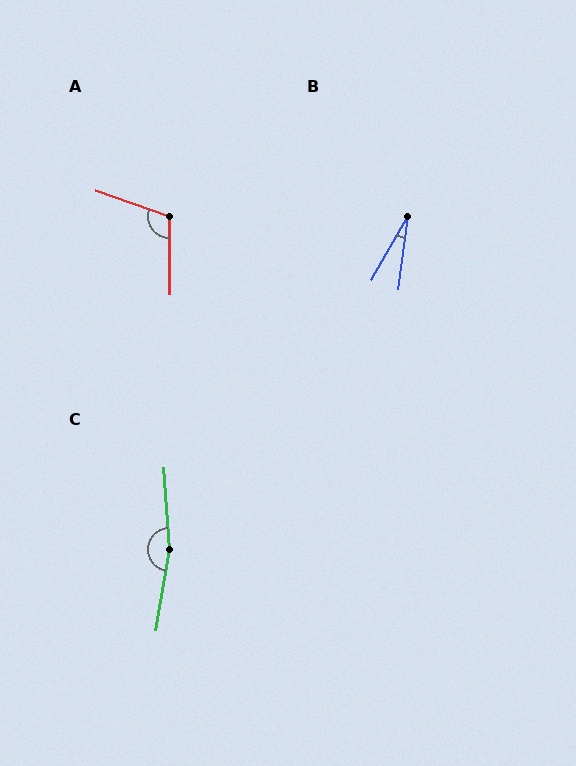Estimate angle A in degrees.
Approximately 109 degrees.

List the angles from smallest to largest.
B (22°), A (109°), C (167°).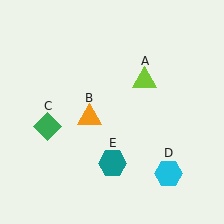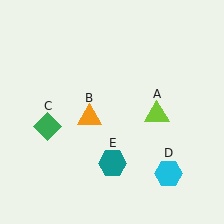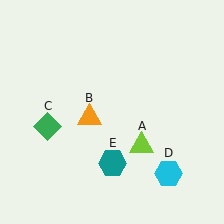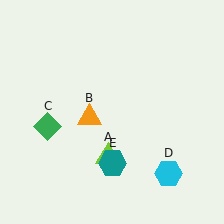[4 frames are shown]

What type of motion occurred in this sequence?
The lime triangle (object A) rotated clockwise around the center of the scene.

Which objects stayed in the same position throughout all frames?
Orange triangle (object B) and green diamond (object C) and cyan hexagon (object D) and teal hexagon (object E) remained stationary.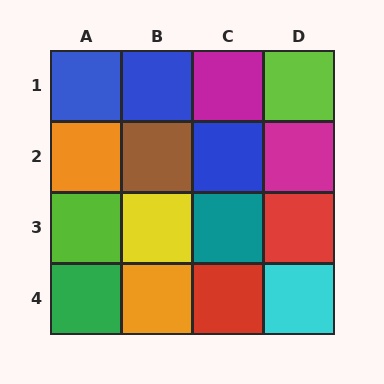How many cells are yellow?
1 cell is yellow.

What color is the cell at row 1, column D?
Lime.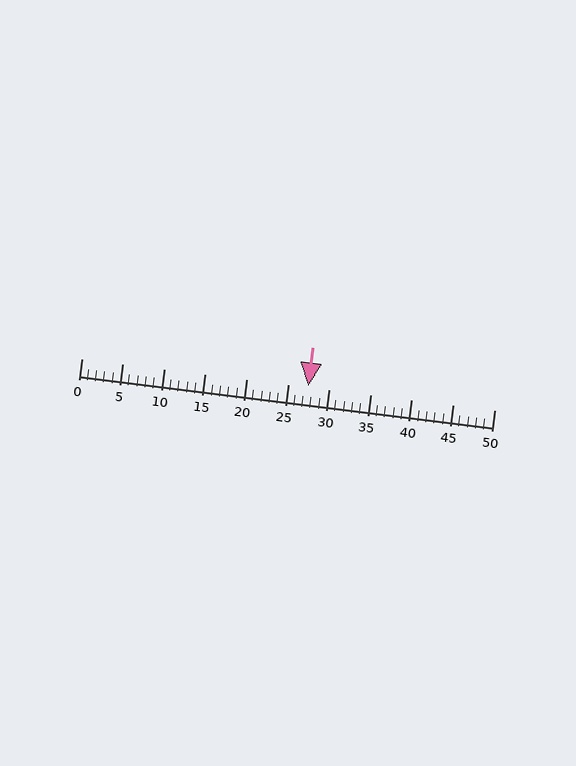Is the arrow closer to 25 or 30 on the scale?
The arrow is closer to 30.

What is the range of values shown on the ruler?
The ruler shows values from 0 to 50.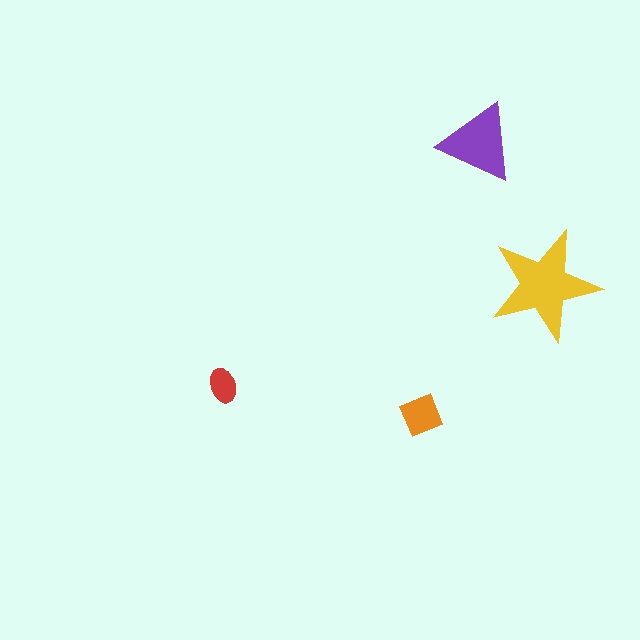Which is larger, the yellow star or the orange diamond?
The yellow star.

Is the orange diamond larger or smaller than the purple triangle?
Smaller.